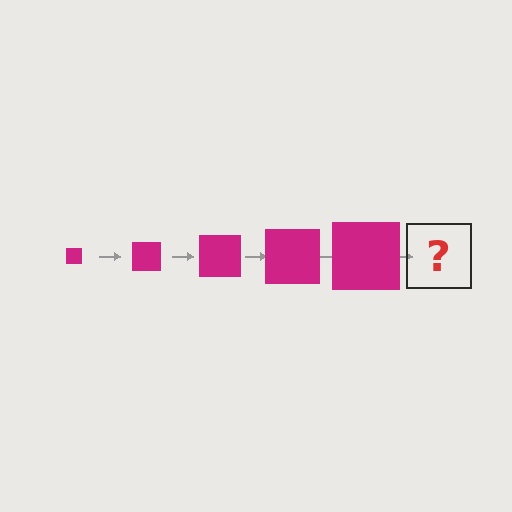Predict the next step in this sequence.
The next step is a magenta square, larger than the previous one.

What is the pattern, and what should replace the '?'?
The pattern is that the square gets progressively larger each step. The '?' should be a magenta square, larger than the previous one.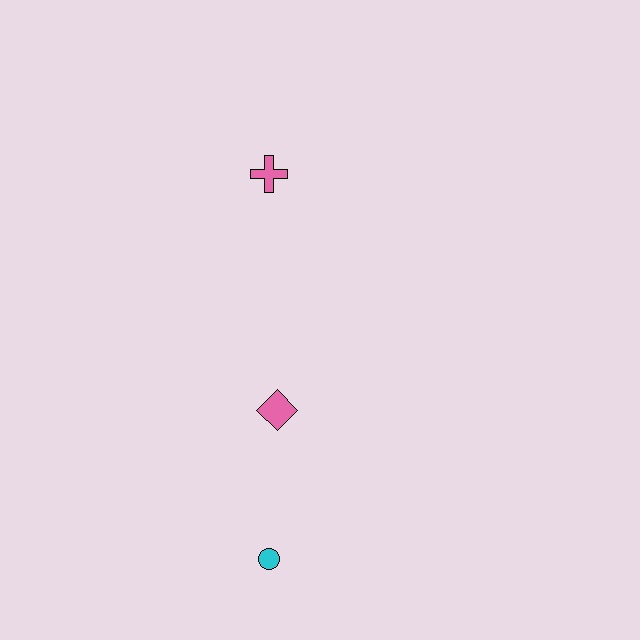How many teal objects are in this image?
There are no teal objects.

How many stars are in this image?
There are no stars.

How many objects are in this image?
There are 3 objects.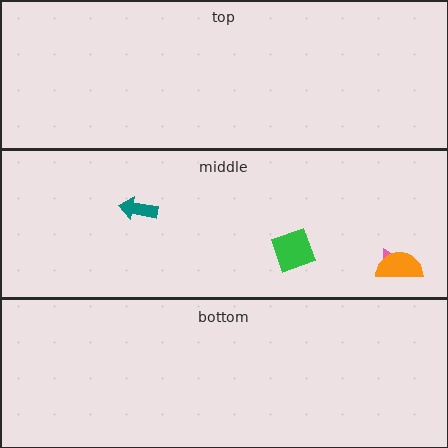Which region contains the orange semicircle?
The middle region.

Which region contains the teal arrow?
The middle region.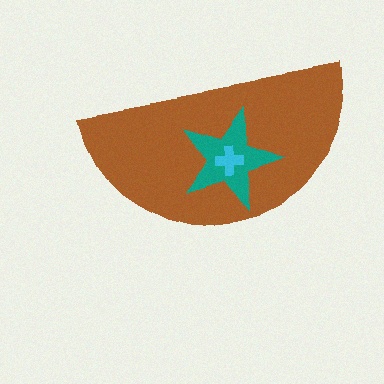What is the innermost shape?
The cyan cross.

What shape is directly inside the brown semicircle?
The teal star.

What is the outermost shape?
The brown semicircle.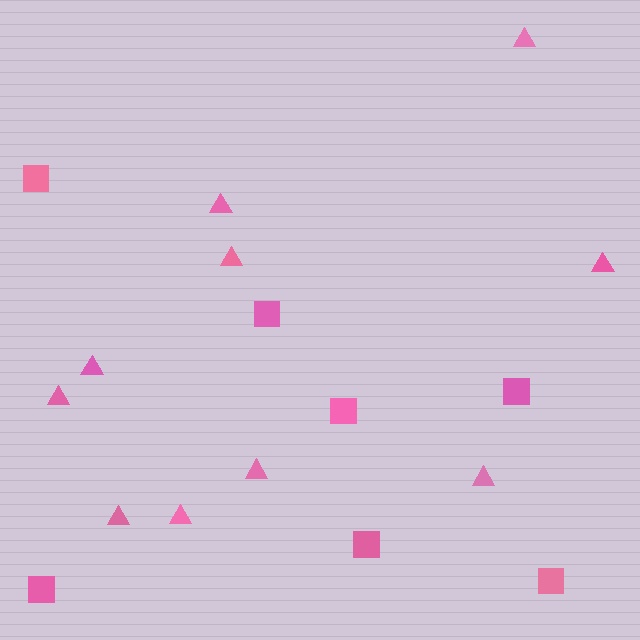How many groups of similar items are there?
There are 2 groups: one group of squares (7) and one group of triangles (10).